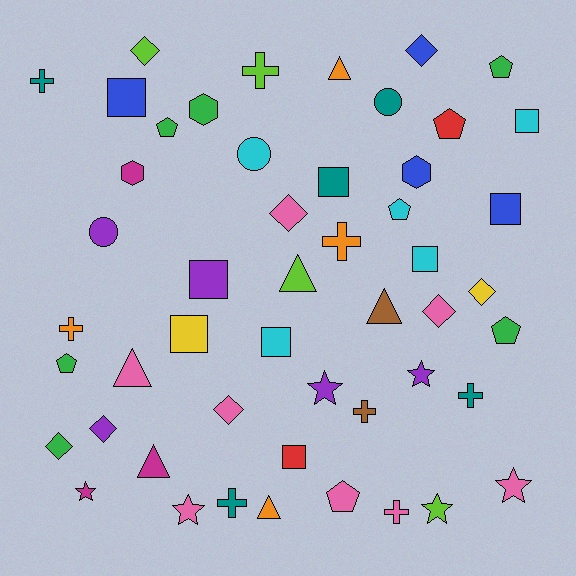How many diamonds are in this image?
There are 8 diamonds.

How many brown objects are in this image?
There are 2 brown objects.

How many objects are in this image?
There are 50 objects.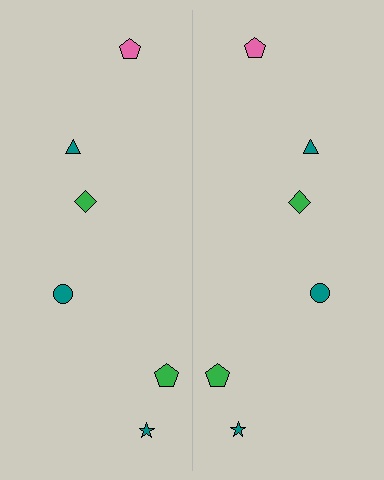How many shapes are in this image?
There are 12 shapes in this image.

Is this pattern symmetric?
Yes, this pattern has bilateral (reflection) symmetry.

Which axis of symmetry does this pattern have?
The pattern has a vertical axis of symmetry running through the center of the image.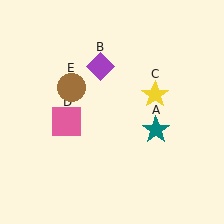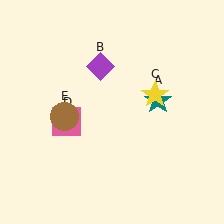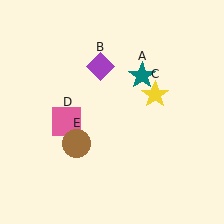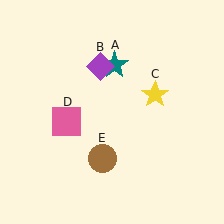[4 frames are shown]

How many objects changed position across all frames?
2 objects changed position: teal star (object A), brown circle (object E).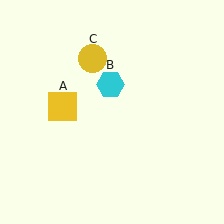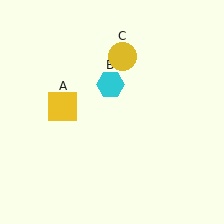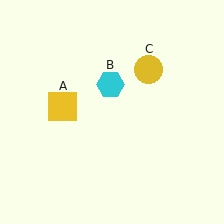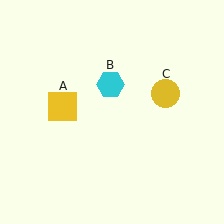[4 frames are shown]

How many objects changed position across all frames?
1 object changed position: yellow circle (object C).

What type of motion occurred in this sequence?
The yellow circle (object C) rotated clockwise around the center of the scene.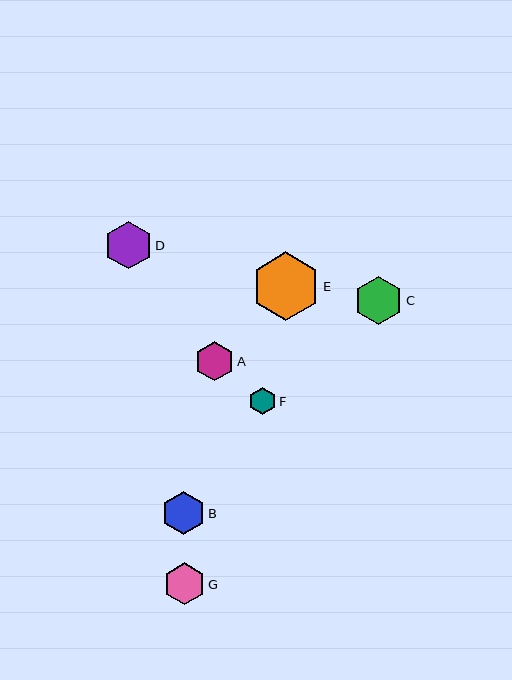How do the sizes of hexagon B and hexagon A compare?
Hexagon B and hexagon A are approximately the same size.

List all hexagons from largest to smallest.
From largest to smallest: E, C, D, B, G, A, F.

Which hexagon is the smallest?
Hexagon F is the smallest with a size of approximately 27 pixels.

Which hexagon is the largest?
Hexagon E is the largest with a size of approximately 68 pixels.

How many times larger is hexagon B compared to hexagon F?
Hexagon B is approximately 1.6 times the size of hexagon F.